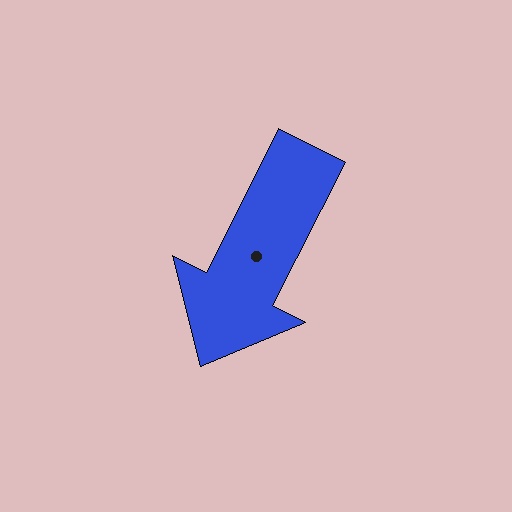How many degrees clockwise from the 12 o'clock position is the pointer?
Approximately 207 degrees.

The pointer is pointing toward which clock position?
Roughly 7 o'clock.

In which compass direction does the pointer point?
Southwest.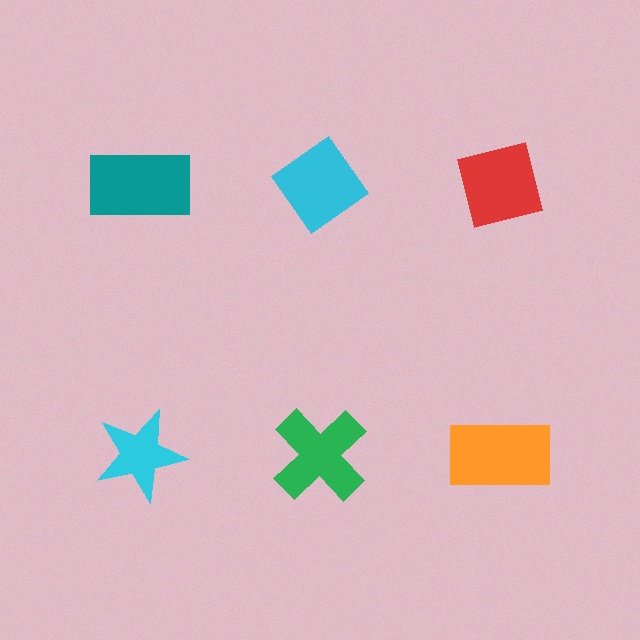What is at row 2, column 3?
An orange rectangle.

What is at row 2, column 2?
A green cross.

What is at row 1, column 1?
A teal rectangle.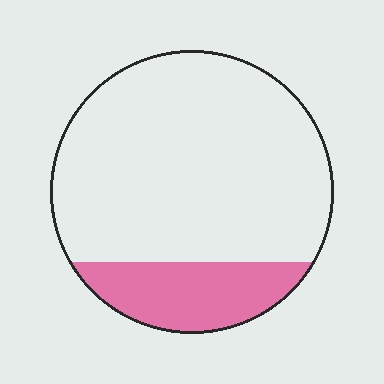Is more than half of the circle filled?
No.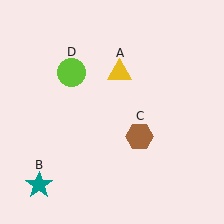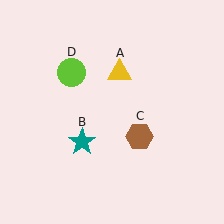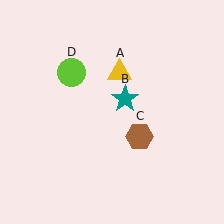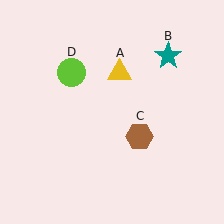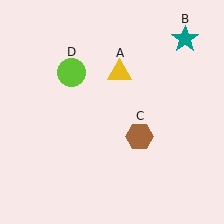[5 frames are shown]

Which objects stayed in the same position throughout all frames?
Yellow triangle (object A) and brown hexagon (object C) and lime circle (object D) remained stationary.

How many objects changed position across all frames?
1 object changed position: teal star (object B).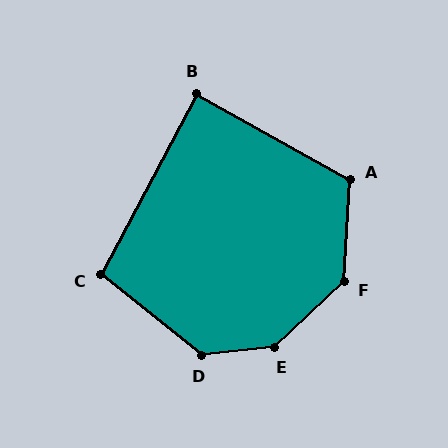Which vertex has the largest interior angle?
E, at approximately 143 degrees.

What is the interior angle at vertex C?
Approximately 101 degrees (obtuse).